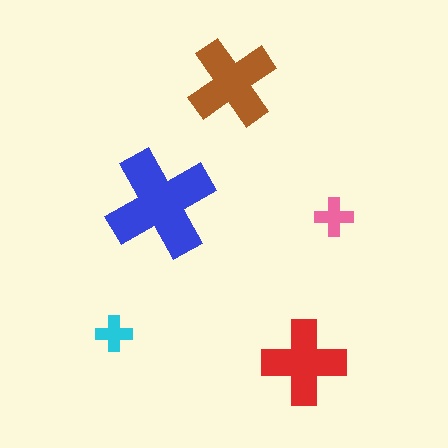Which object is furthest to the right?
The pink cross is rightmost.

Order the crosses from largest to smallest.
the blue one, the brown one, the red one, the pink one, the cyan one.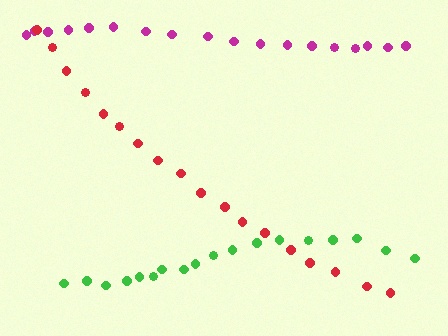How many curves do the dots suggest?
There are 3 distinct paths.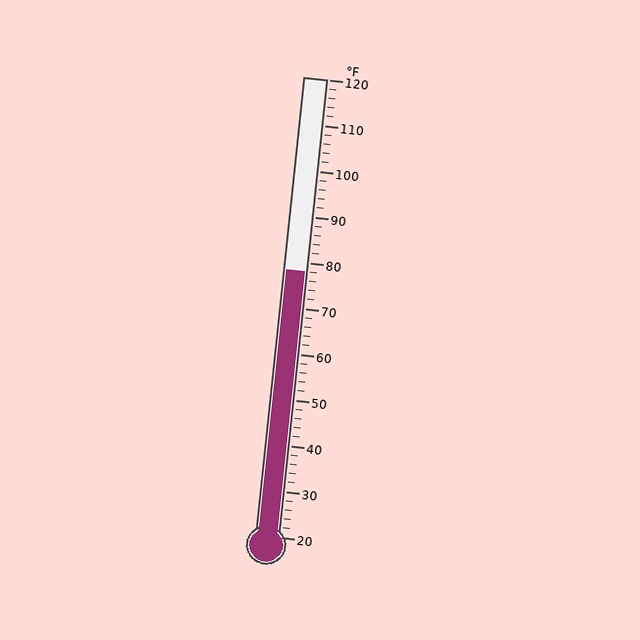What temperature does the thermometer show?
The thermometer shows approximately 78°F.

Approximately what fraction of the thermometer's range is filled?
The thermometer is filled to approximately 60% of its range.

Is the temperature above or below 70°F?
The temperature is above 70°F.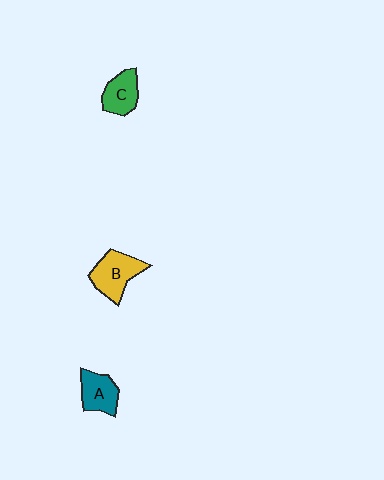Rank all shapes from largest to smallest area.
From largest to smallest: B (yellow), A (teal), C (green).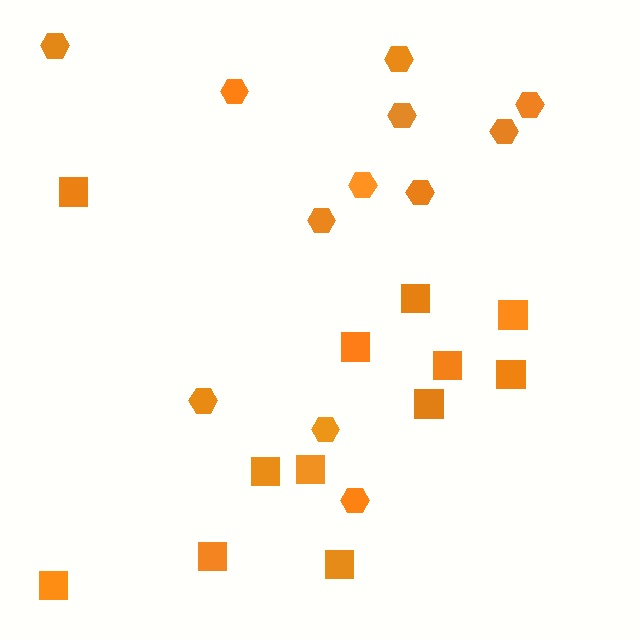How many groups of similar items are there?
There are 2 groups: one group of squares (12) and one group of hexagons (12).